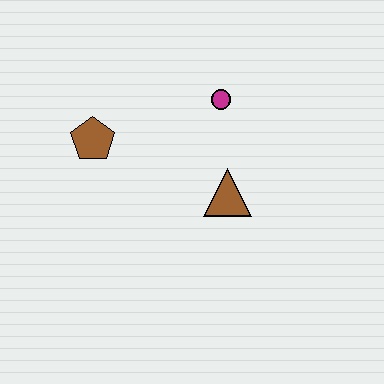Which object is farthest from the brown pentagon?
The brown triangle is farthest from the brown pentagon.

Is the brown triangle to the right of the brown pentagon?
Yes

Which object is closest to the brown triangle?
The magenta circle is closest to the brown triangle.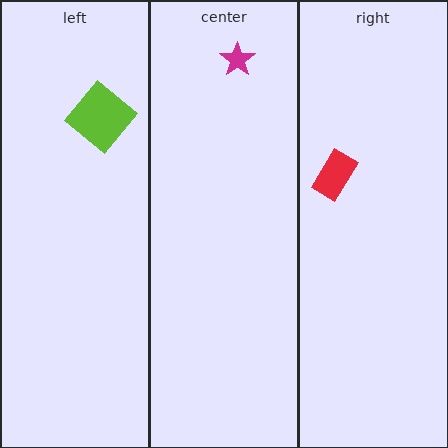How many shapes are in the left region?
1.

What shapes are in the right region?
The red rectangle.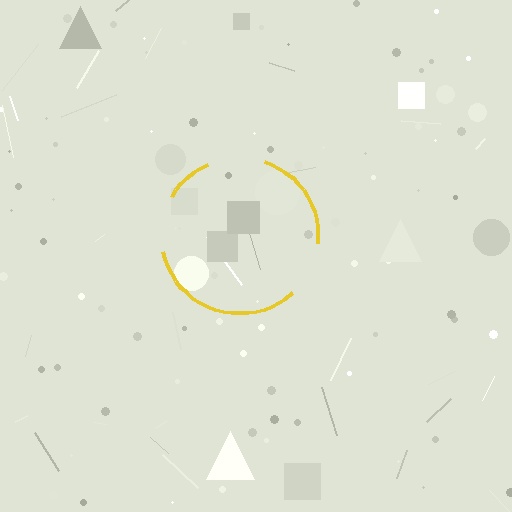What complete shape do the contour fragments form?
The contour fragments form a circle.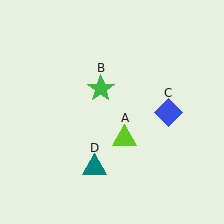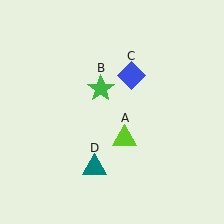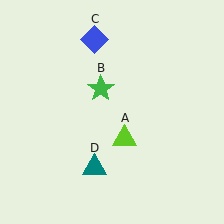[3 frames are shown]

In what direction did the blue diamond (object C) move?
The blue diamond (object C) moved up and to the left.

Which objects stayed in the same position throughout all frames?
Lime triangle (object A) and green star (object B) and teal triangle (object D) remained stationary.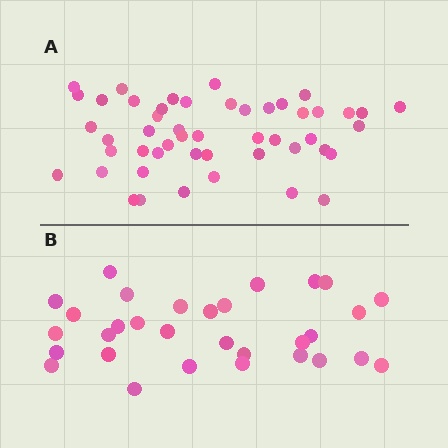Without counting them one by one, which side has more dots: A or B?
Region A (the top region) has more dots.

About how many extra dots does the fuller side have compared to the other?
Region A has approximately 20 more dots than region B.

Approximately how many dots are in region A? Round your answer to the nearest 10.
About 50 dots. (The exact count is 49, which rounds to 50.)